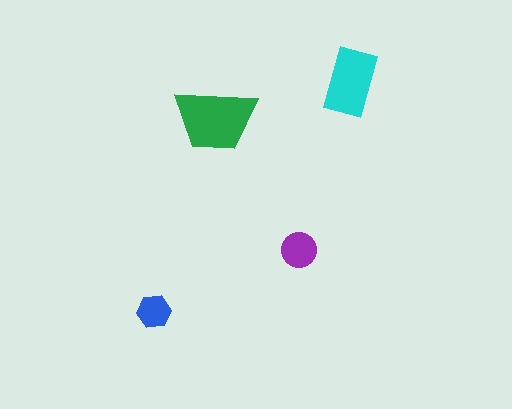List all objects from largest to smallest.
The green trapezoid, the cyan rectangle, the purple circle, the blue hexagon.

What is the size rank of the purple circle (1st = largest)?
3rd.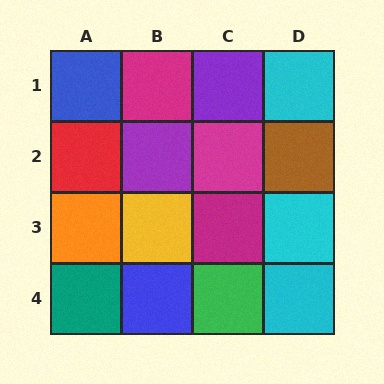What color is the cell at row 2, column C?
Magenta.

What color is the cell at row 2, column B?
Purple.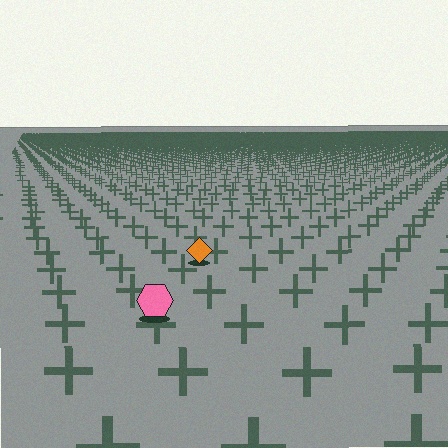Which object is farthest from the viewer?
The orange diamond is farthest from the viewer. It appears smaller and the ground texture around it is denser.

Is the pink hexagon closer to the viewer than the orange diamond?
Yes. The pink hexagon is closer — you can tell from the texture gradient: the ground texture is coarser near it.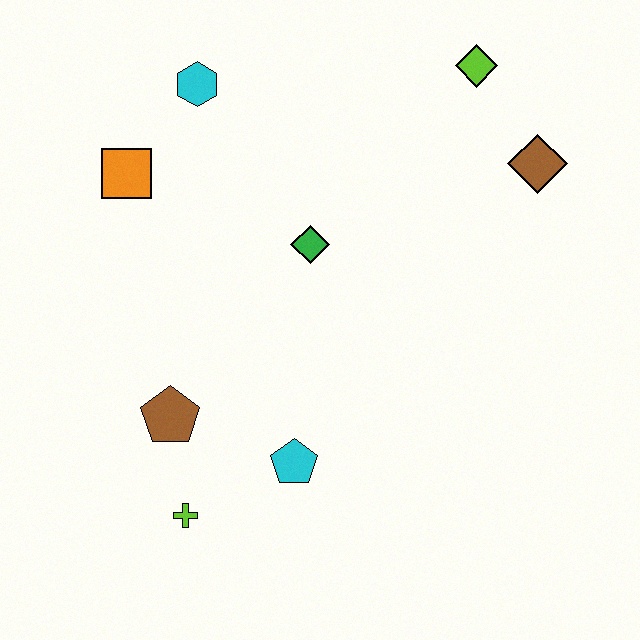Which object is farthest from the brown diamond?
The lime cross is farthest from the brown diamond.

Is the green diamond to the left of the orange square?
No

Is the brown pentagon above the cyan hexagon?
No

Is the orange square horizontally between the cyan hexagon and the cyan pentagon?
No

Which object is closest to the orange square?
The cyan hexagon is closest to the orange square.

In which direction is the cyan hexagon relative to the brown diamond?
The cyan hexagon is to the left of the brown diamond.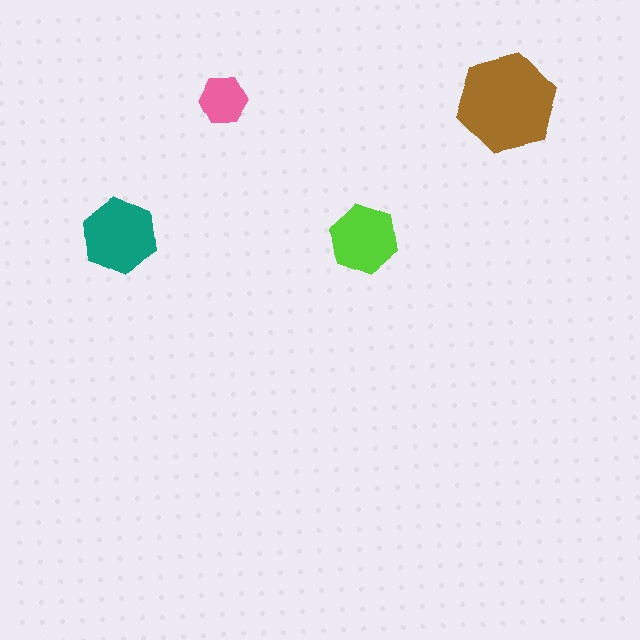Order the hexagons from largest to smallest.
the brown one, the teal one, the lime one, the pink one.